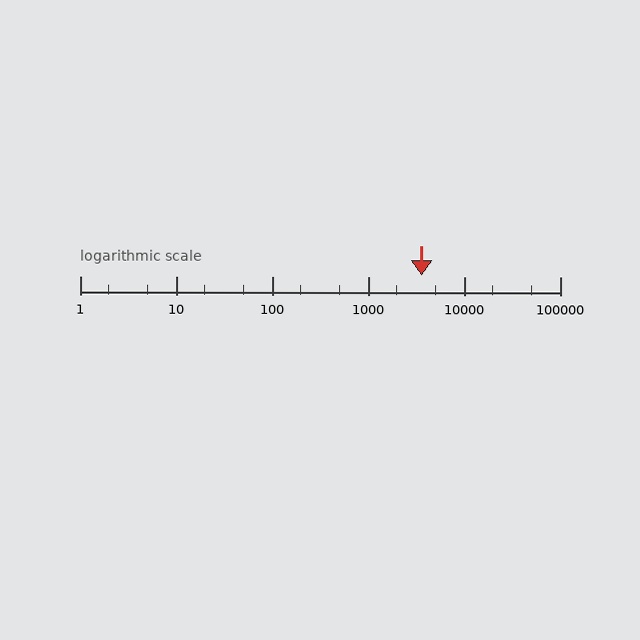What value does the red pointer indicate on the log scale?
The pointer indicates approximately 3600.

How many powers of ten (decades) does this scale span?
The scale spans 5 decades, from 1 to 100000.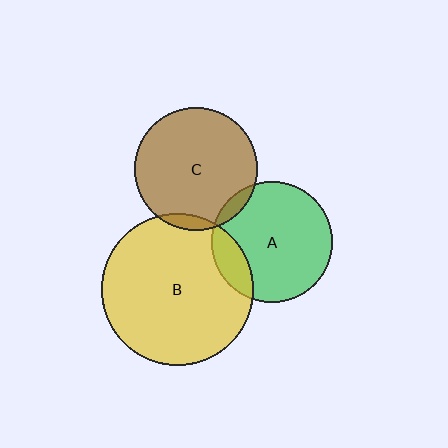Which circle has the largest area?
Circle B (yellow).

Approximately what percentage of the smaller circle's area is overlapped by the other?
Approximately 5%.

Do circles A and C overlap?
Yes.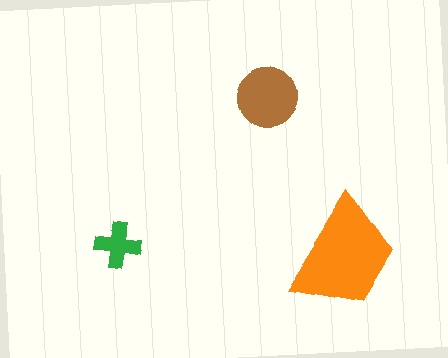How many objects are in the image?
There are 3 objects in the image.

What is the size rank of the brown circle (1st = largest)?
2nd.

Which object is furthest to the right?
The orange trapezoid is rightmost.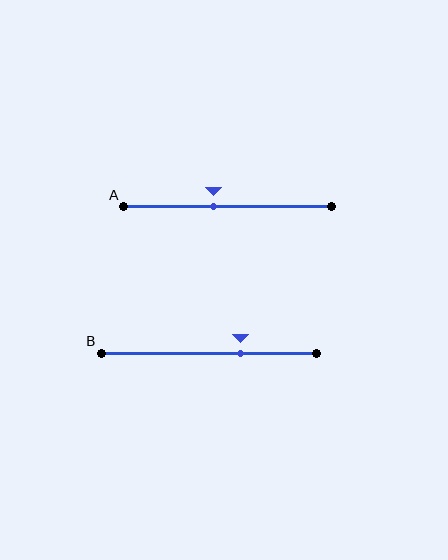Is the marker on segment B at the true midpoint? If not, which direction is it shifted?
No, the marker on segment B is shifted to the right by about 15% of the segment length.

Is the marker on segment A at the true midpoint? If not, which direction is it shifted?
No, the marker on segment A is shifted to the left by about 7% of the segment length.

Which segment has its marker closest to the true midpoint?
Segment A has its marker closest to the true midpoint.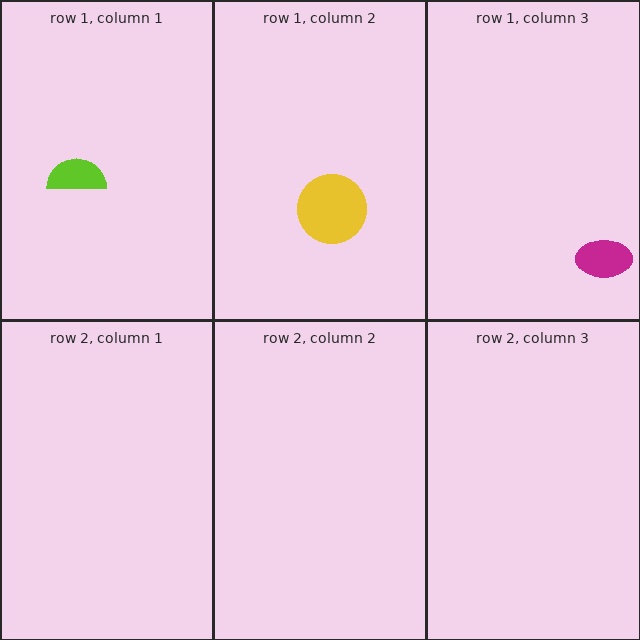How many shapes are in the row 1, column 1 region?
1.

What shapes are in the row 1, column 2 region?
The yellow circle.